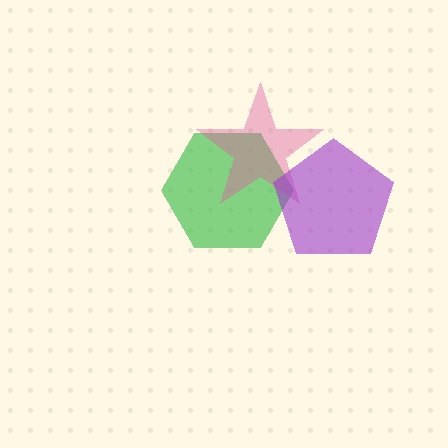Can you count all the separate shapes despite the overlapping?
Yes, there are 3 separate shapes.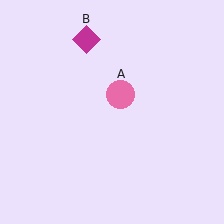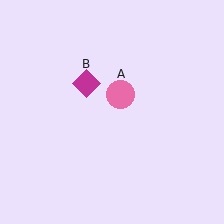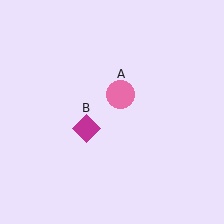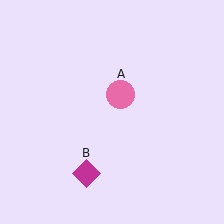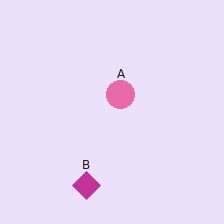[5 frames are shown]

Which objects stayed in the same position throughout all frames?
Pink circle (object A) remained stationary.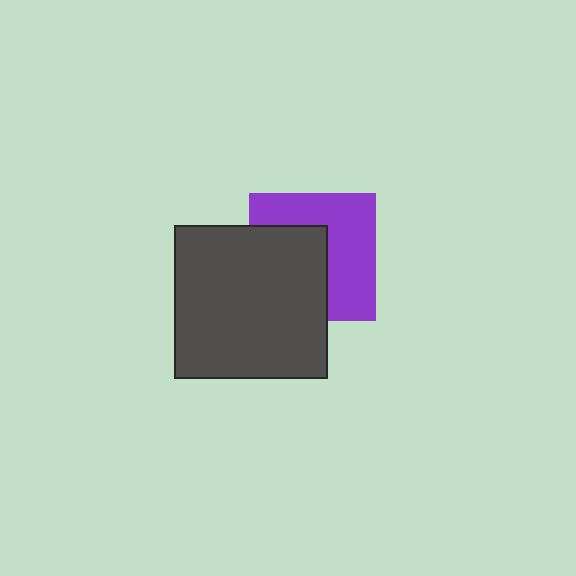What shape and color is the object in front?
The object in front is a dark gray square.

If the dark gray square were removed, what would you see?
You would see the complete purple square.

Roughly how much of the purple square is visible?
About half of it is visible (roughly 54%).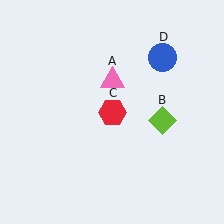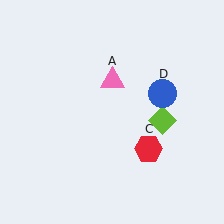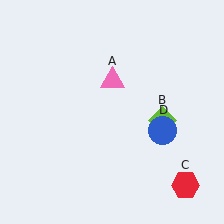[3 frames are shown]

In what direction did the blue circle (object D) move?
The blue circle (object D) moved down.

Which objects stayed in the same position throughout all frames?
Pink triangle (object A) and lime diamond (object B) remained stationary.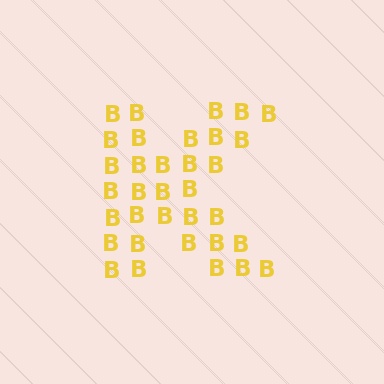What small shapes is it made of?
It is made of small letter B's.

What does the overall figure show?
The overall figure shows the letter K.